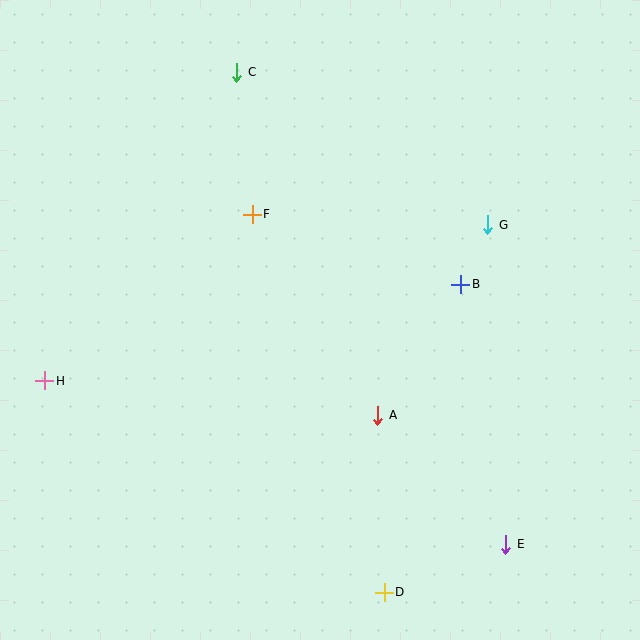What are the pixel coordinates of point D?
Point D is at (384, 592).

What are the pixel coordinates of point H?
Point H is at (45, 381).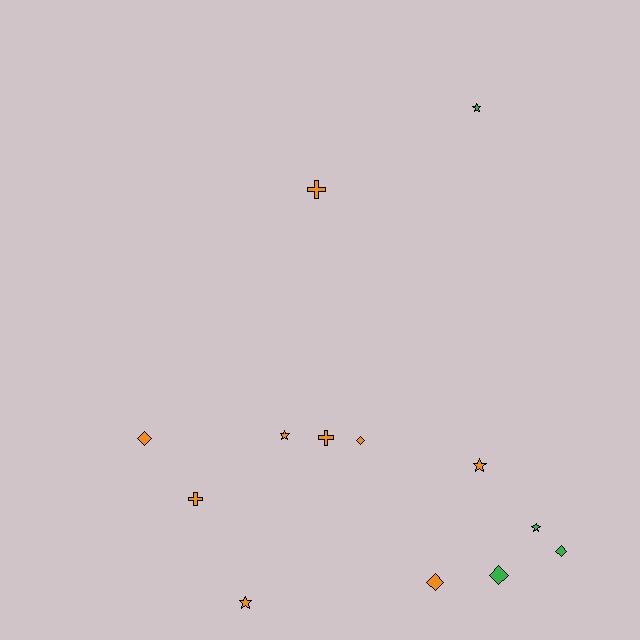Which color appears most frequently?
Orange, with 9 objects.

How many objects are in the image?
There are 13 objects.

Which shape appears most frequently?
Diamond, with 5 objects.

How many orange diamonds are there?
There are 3 orange diamonds.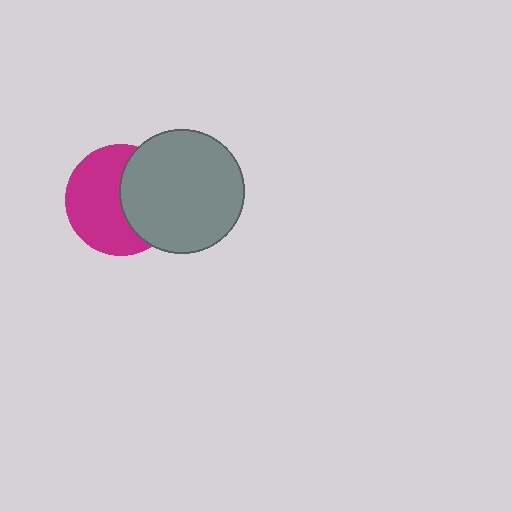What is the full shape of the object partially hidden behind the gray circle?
The partially hidden object is a magenta circle.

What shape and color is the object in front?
The object in front is a gray circle.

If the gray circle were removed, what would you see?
You would see the complete magenta circle.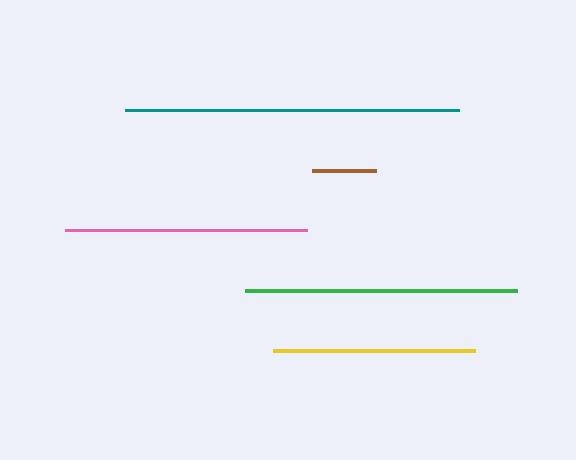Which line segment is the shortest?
The brown line is the shortest at approximately 65 pixels.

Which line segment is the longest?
The teal line is the longest at approximately 335 pixels.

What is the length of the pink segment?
The pink segment is approximately 242 pixels long.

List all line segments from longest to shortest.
From longest to shortest: teal, green, pink, yellow, brown.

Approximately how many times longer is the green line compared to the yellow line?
The green line is approximately 1.3 times the length of the yellow line.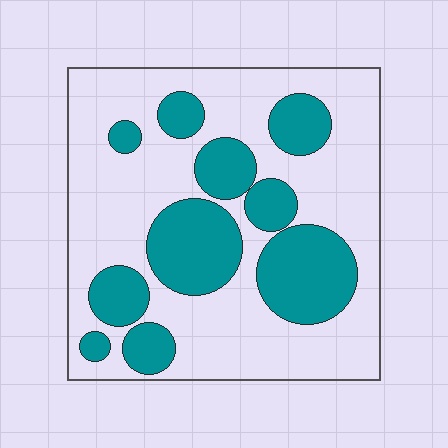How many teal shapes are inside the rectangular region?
10.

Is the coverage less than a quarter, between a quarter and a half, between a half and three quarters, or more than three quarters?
Between a quarter and a half.